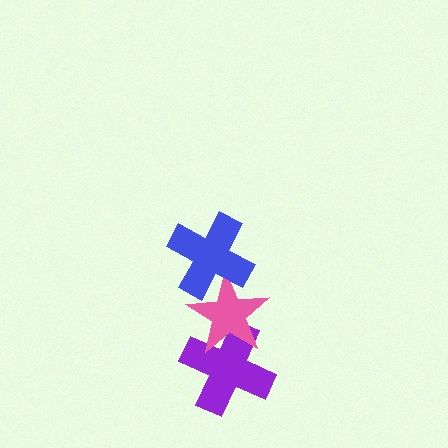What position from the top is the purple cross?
The purple cross is 3rd from the top.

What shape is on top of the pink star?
The blue cross is on top of the pink star.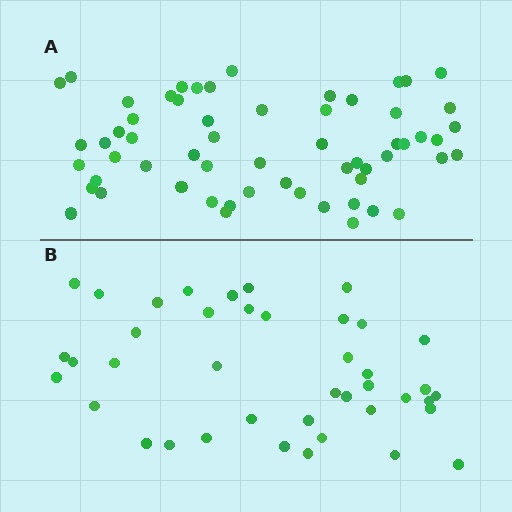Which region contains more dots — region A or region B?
Region A (the top region) has more dots.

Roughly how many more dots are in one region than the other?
Region A has approximately 20 more dots than region B.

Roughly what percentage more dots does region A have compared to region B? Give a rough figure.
About 45% more.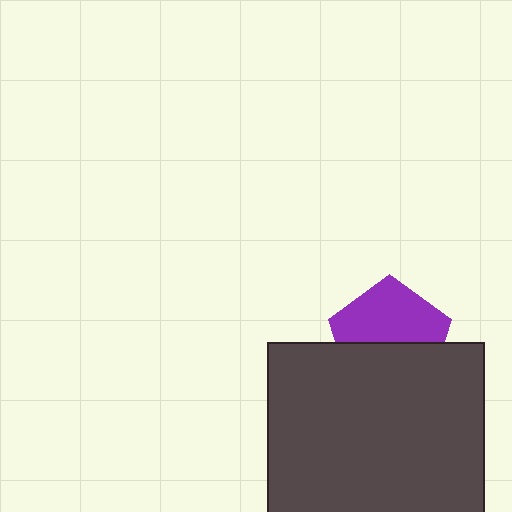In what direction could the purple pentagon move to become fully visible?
The purple pentagon could move up. That would shift it out from behind the dark gray rectangle entirely.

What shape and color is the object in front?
The object in front is a dark gray rectangle.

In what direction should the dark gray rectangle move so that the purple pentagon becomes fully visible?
The dark gray rectangle should move down. That is the shortest direction to clear the overlap and leave the purple pentagon fully visible.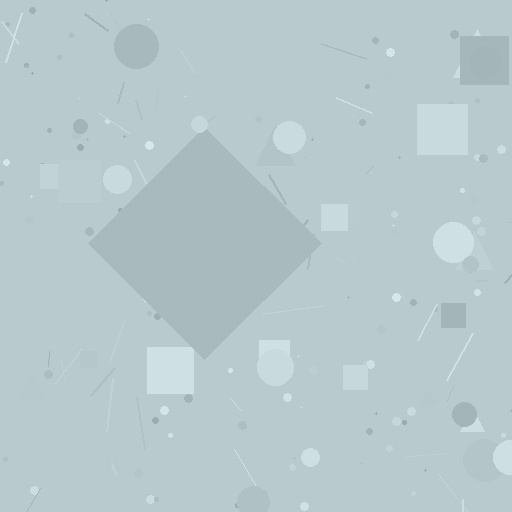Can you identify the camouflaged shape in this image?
The camouflaged shape is a diamond.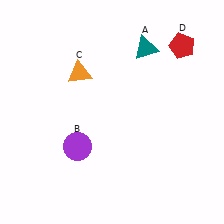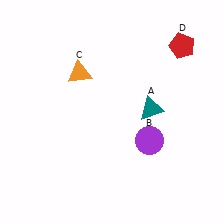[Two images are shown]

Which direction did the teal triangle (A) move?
The teal triangle (A) moved down.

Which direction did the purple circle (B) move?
The purple circle (B) moved right.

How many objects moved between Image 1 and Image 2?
2 objects moved between the two images.